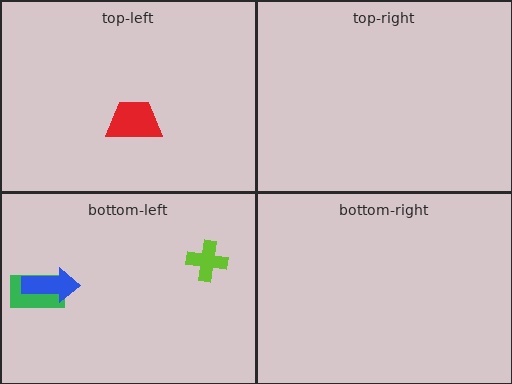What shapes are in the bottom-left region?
The lime cross, the green rectangle, the blue arrow.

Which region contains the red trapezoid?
The top-left region.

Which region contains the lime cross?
The bottom-left region.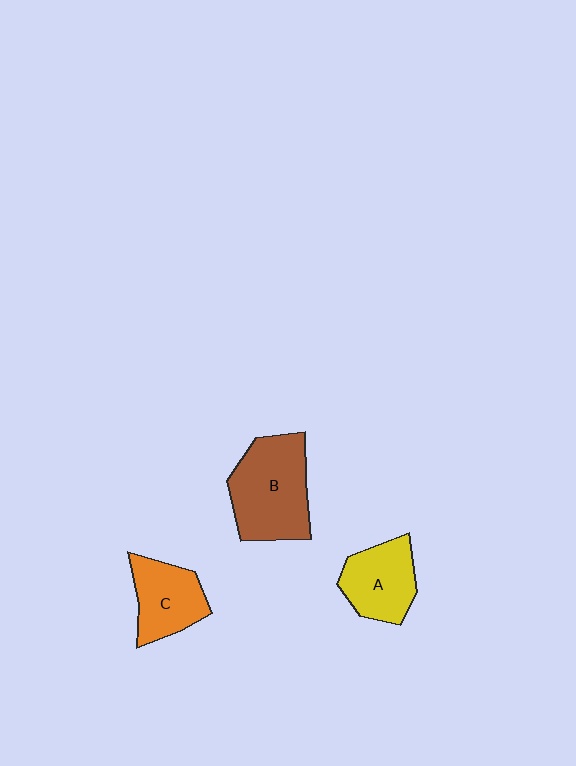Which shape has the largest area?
Shape B (brown).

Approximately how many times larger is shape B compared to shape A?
Approximately 1.5 times.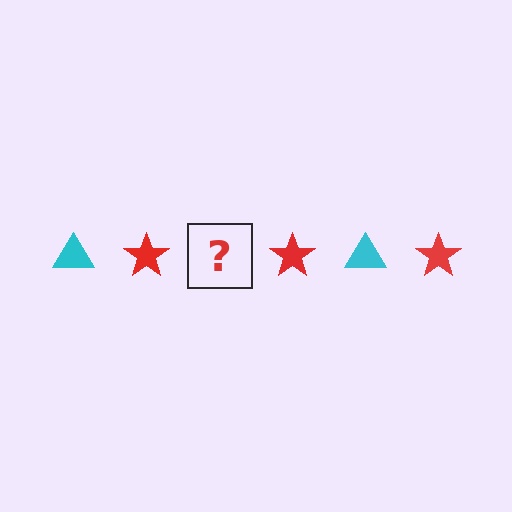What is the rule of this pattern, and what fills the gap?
The rule is that the pattern alternates between cyan triangle and red star. The gap should be filled with a cyan triangle.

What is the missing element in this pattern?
The missing element is a cyan triangle.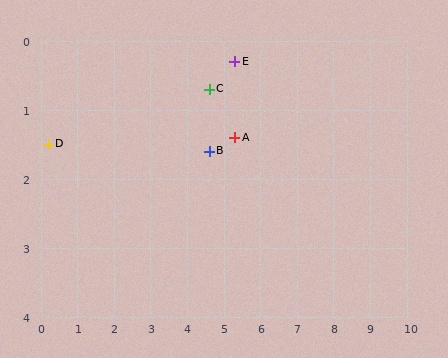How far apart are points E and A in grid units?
Points E and A are about 1.1 grid units apart.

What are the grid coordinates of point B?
Point B is at approximately (4.6, 1.6).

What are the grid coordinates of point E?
Point E is at approximately (5.3, 0.3).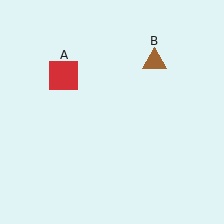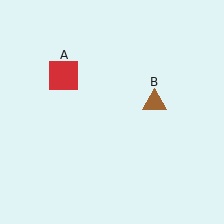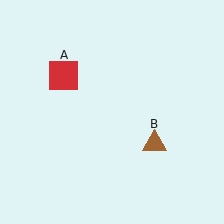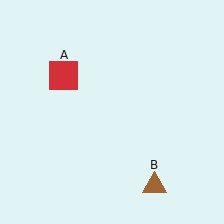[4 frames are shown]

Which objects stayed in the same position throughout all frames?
Red square (object A) remained stationary.